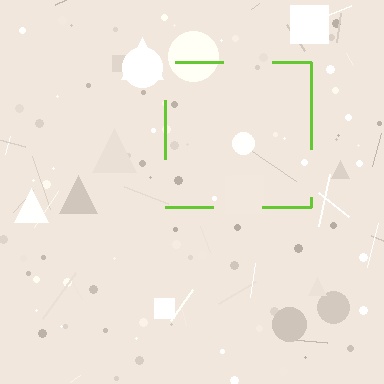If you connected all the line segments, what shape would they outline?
They would outline a square.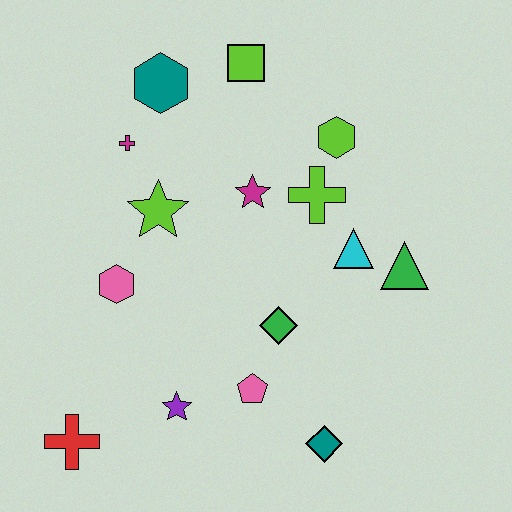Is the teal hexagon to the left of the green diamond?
Yes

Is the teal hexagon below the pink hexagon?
No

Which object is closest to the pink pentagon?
The green diamond is closest to the pink pentagon.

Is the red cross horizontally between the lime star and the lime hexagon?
No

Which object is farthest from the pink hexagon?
The green triangle is farthest from the pink hexagon.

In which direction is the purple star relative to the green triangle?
The purple star is to the left of the green triangle.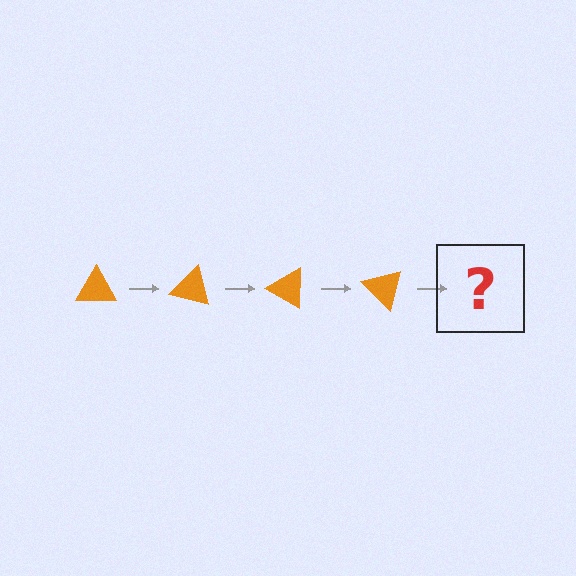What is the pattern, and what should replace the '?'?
The pattern is that the triangle rotates 15 degrees each step. The '?' should be an orange triangle rotated 60 degrees.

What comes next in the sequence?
The next element should be an orange triangle rotated 60 degrees.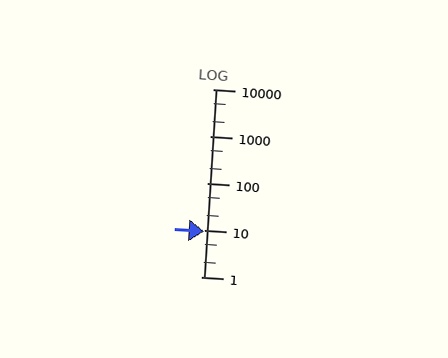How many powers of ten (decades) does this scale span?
The scale spans 4 decades, from 1 to 10000.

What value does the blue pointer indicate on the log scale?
The pointer indicates approximately 9.4.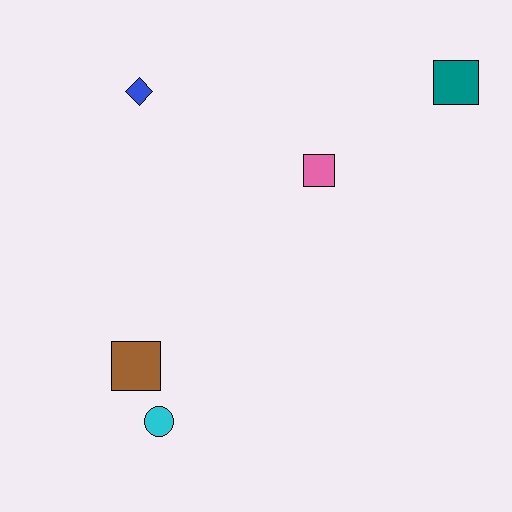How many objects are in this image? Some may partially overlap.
There are 5 objects.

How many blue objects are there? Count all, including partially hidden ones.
There is 1 blue object.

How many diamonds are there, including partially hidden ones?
There is 1 diamond.